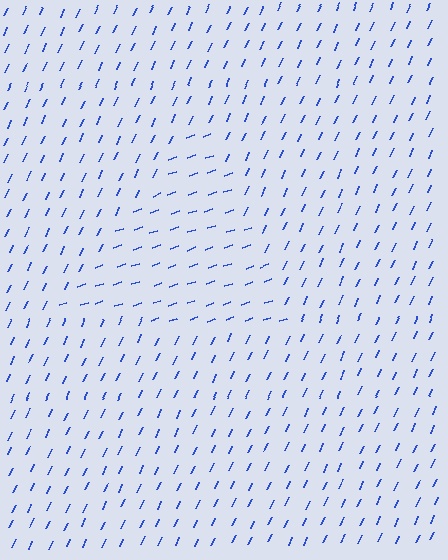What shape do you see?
I see a triangle.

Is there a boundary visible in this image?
Yes, there is a texture boundary formed by a change in line orientation.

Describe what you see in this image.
The image is filled with small blue line segments. A triangle region in the image has lines oriented differently from the surrounding lines, creating a visible texture boundary.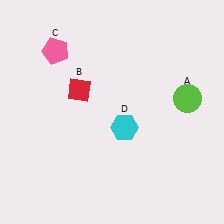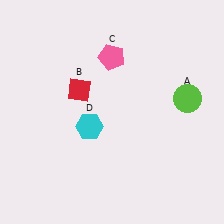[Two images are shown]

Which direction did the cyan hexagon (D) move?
The cyan hexagon (D) moved left.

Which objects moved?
The objects that moved are: the pink pentagon (C), the cyan hexagon (D).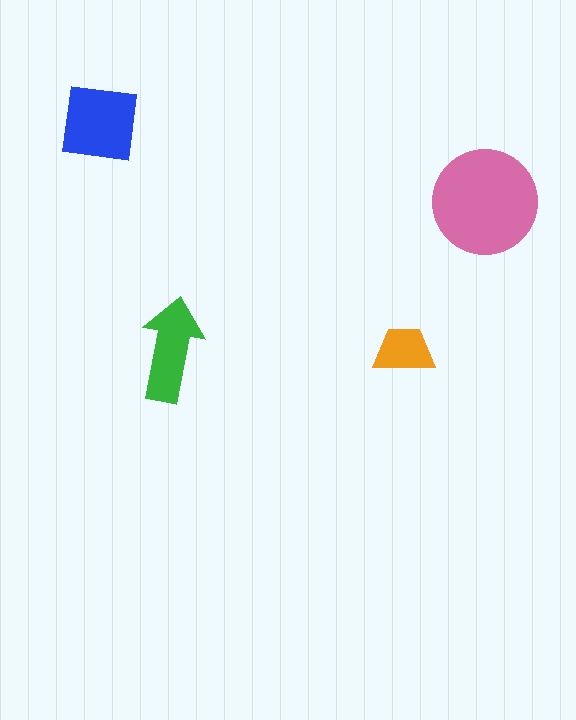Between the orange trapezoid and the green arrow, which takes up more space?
The green arrow.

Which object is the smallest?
The orange trapezoid.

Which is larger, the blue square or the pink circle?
The pink circle.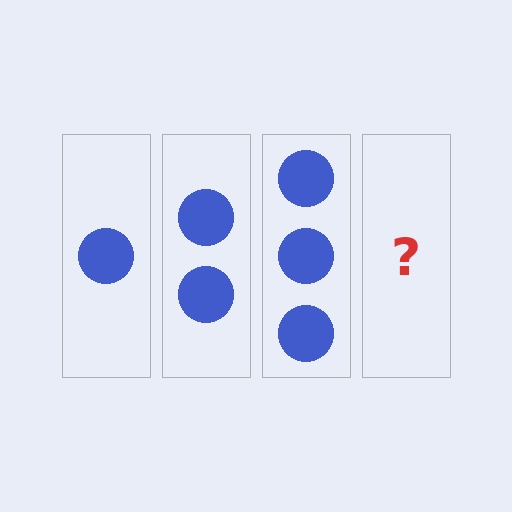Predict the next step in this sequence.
The next step is 4 circles.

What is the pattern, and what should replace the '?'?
The pattern is that each step adds one more circle. The '?' should be 4 circles.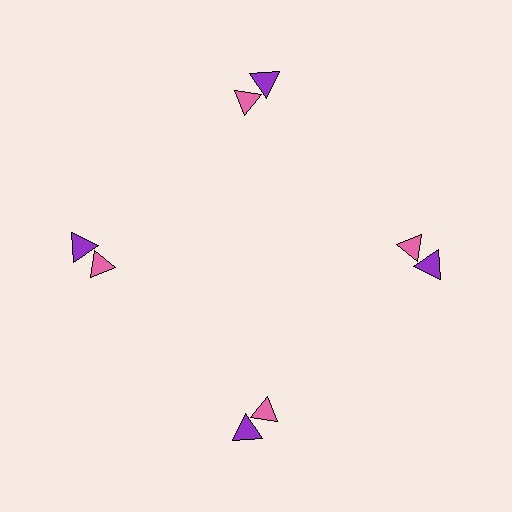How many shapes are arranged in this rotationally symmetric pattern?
There are 8 shapes, arranged in 4 groups of 2.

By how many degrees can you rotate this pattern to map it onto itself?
The pattern maps onto itself every 90 degrees of rotation.